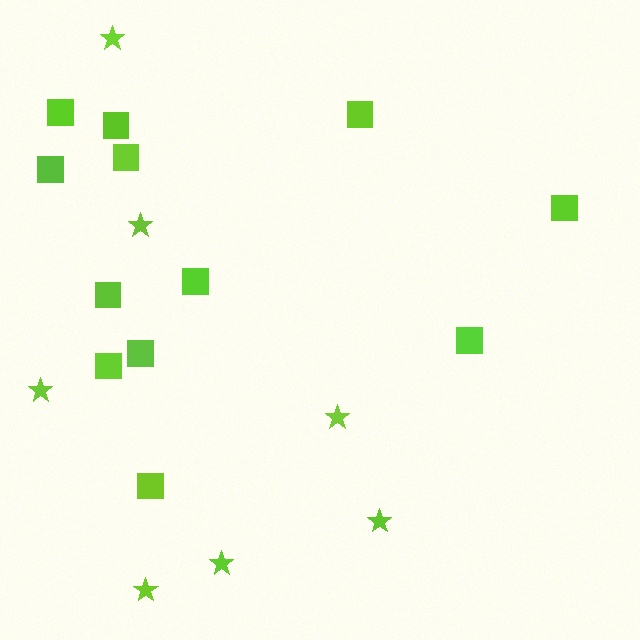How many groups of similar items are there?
There are 2 groups: one group of squares (12) and one group of stars (7).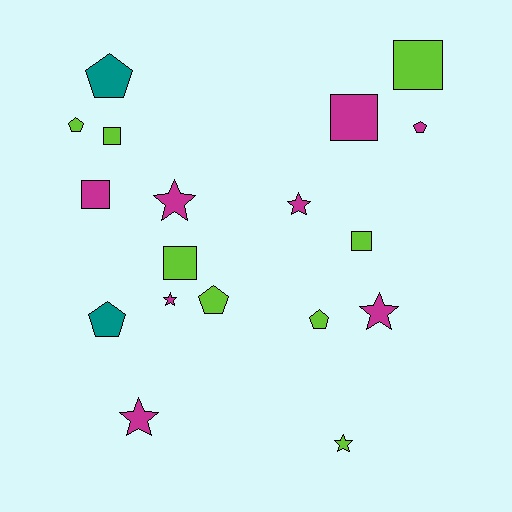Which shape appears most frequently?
Square, with 6 objects.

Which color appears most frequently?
Magenta, with 8 objects.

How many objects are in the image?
There are 18 objects.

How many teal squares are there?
There are no teal squares.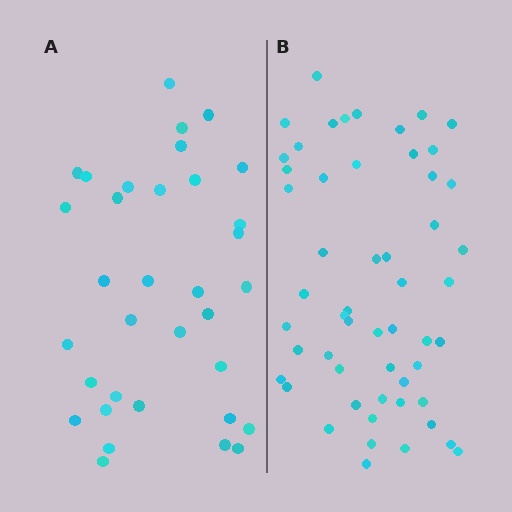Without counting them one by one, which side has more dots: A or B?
Region B (the right region) has more dots.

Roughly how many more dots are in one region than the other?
Region B has approximately 20 more dots than region A.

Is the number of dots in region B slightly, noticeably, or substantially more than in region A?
Region B has substantially more. The ratio is roughly 1.6 to 1.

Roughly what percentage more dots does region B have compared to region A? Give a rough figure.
About 60% more.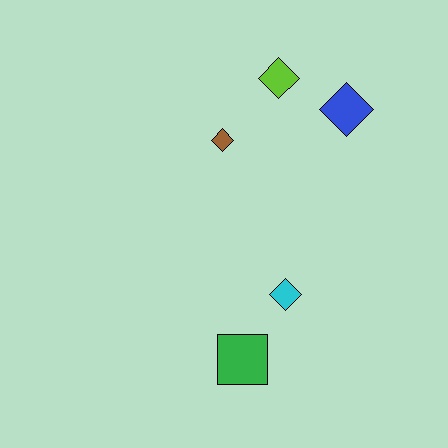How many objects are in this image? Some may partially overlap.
There are 5 objects.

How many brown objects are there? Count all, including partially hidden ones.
There is 1 brown object.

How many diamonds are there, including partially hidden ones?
There are 4 diamonds.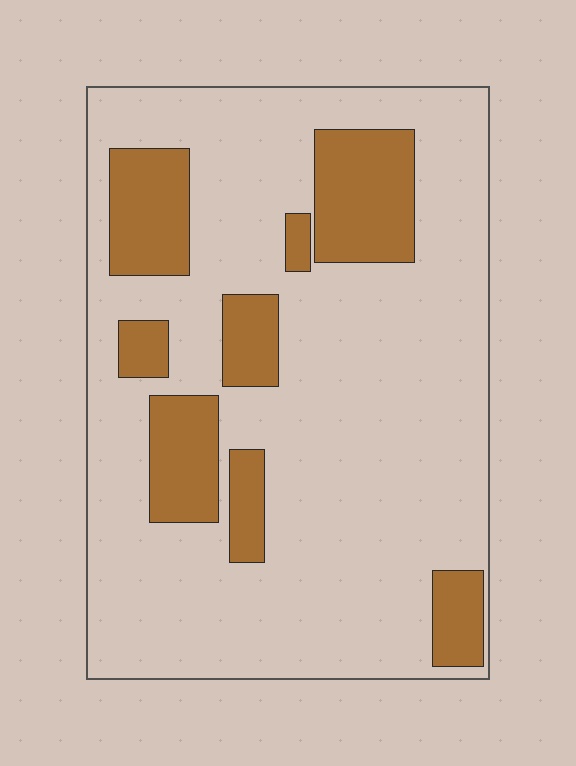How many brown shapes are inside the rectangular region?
8.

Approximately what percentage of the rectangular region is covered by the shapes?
Approximately 20%.